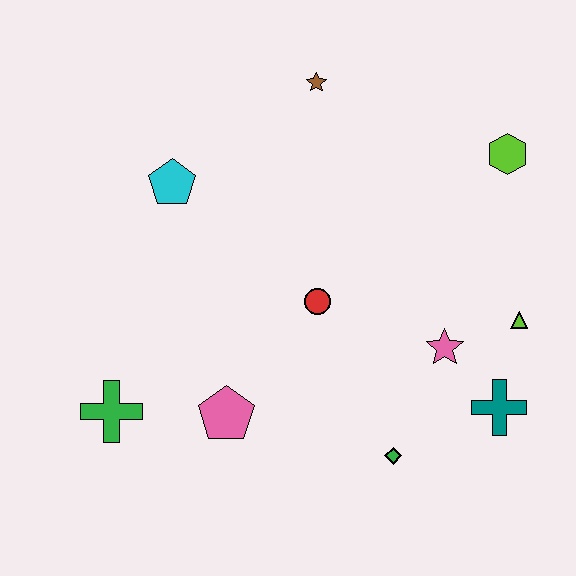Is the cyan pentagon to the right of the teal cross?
No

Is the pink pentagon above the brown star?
No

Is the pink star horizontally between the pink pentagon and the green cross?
No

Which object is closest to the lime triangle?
The pink star is closest to the lime triangle.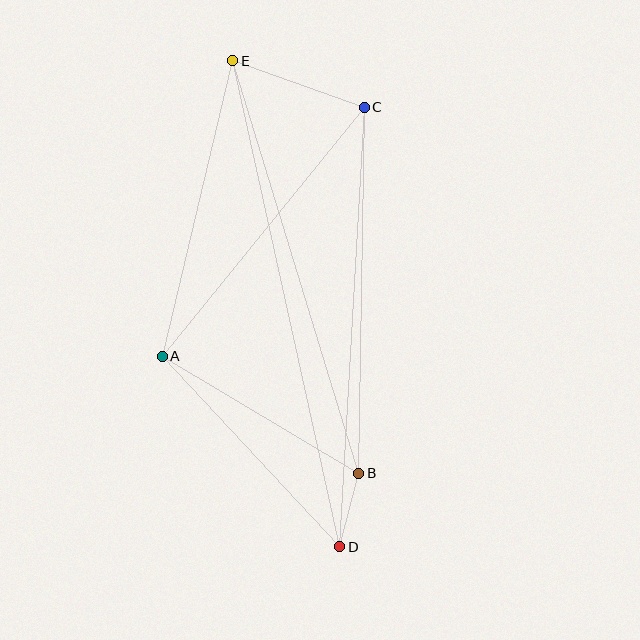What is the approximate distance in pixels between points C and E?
The distance between C and E is approximately 139 pixels.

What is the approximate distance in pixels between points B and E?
The distance between B and E is approximately 431 pixels.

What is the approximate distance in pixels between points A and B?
The distance between A and B is approximately 229 pixels.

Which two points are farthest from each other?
Points D and E are farthest from each other.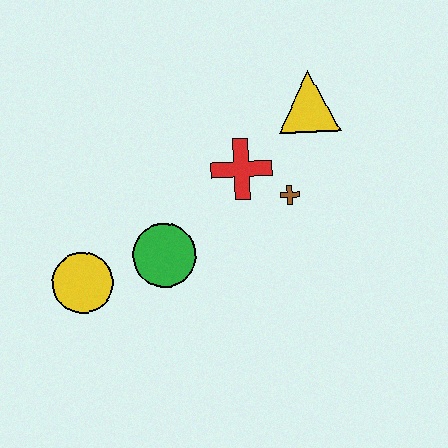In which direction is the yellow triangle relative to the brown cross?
The yellow triangle is above the brown cross.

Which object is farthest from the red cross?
The yellow circle is farthest from the red cross.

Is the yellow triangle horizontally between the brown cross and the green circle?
No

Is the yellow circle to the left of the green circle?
Yes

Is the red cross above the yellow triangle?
No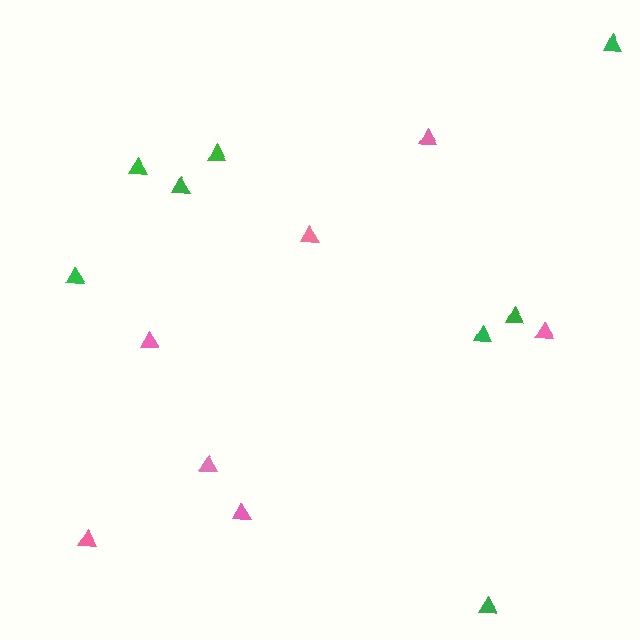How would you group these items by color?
There are 2 groups: one group of pink triangles (7) and one group of green triangles (8).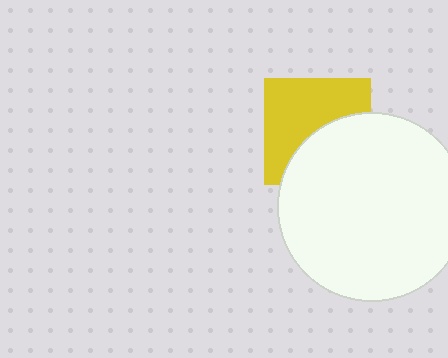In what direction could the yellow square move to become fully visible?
The yellow square could move up. That would shift it out from behind the white circle entirely.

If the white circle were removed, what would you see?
You would see the complete yellow square.